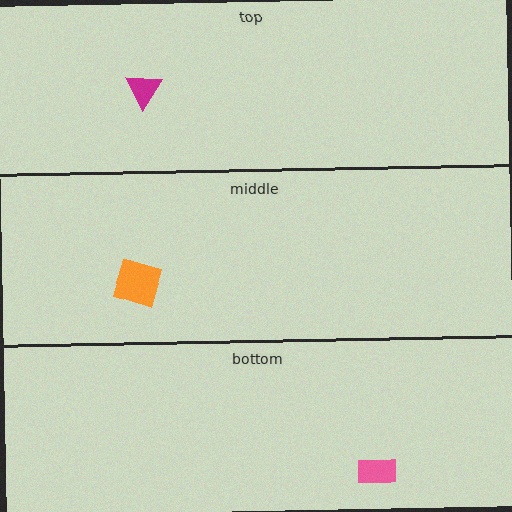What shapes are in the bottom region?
The pink rectangle.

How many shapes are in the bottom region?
1.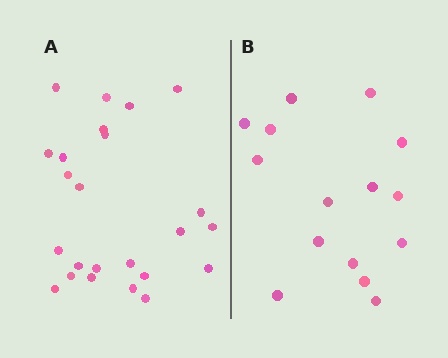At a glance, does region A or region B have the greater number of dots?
Region A (the left region) has more dots.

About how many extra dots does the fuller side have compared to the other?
Region A has roughly 8 or so more dots than region B.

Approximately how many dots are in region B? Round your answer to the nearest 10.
About 20 dots. (The exact count is 15, which rounds to 20.)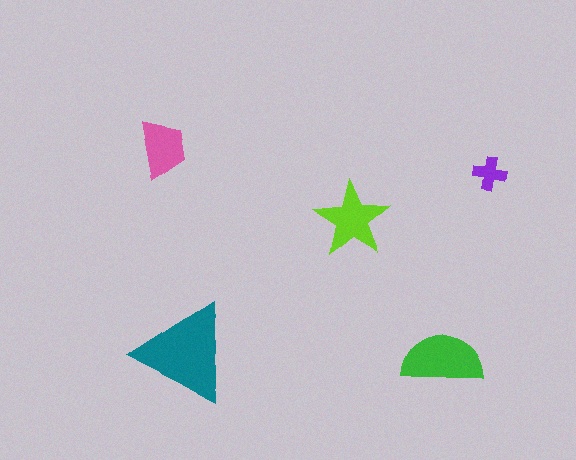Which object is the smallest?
The purple cross.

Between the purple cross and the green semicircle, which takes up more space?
The green semicircle.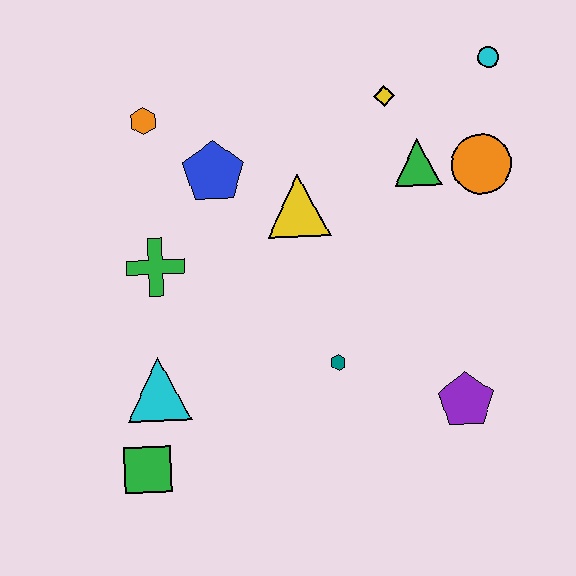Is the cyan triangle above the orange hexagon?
No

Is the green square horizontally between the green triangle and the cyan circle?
No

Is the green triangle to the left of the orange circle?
Yes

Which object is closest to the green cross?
The blue pentagon is closest to the green cross.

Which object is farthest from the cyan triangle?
The cyan circle is farthest from the cyan triangle.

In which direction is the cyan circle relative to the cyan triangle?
The cyan circle is to the right of the cyan triangle.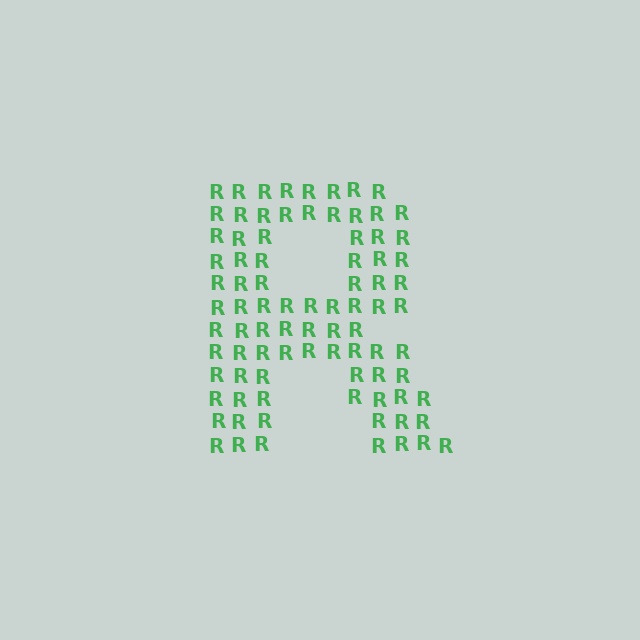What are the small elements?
The small elements are letter R's.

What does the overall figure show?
The overall figure shows the letter R.